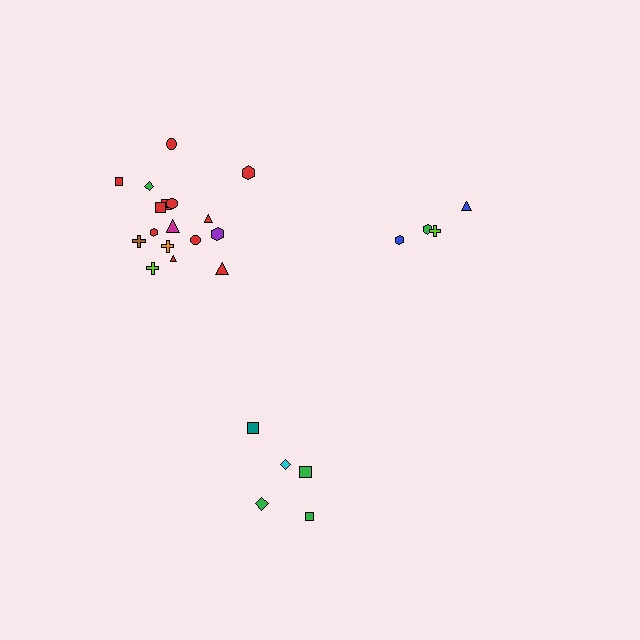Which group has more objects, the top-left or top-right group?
The top-left group.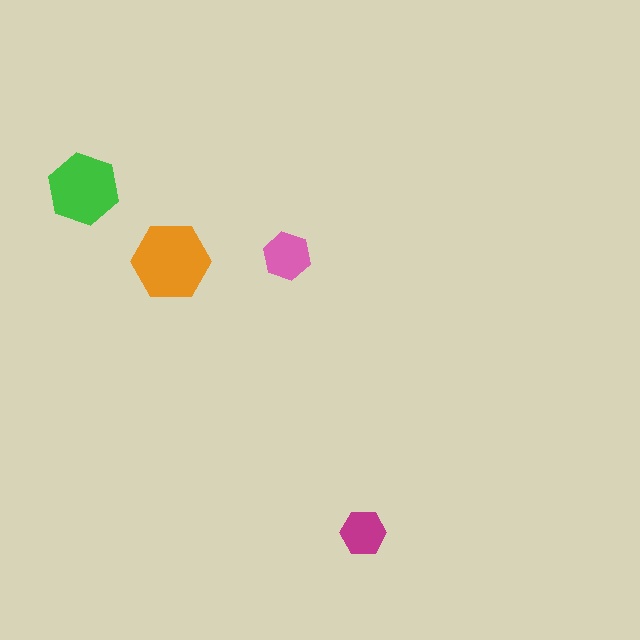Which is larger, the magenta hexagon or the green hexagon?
The green one.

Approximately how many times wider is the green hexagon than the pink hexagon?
About 1.5 times wider.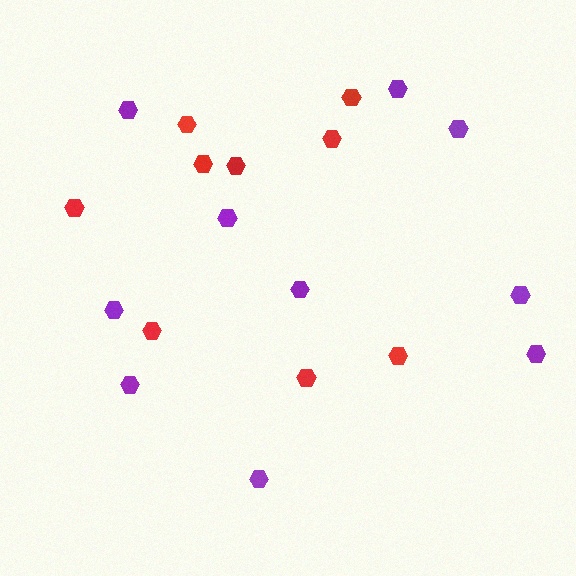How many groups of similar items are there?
There are 2 groups: one group of purple hexagons (10) and one group of red hexagons (9).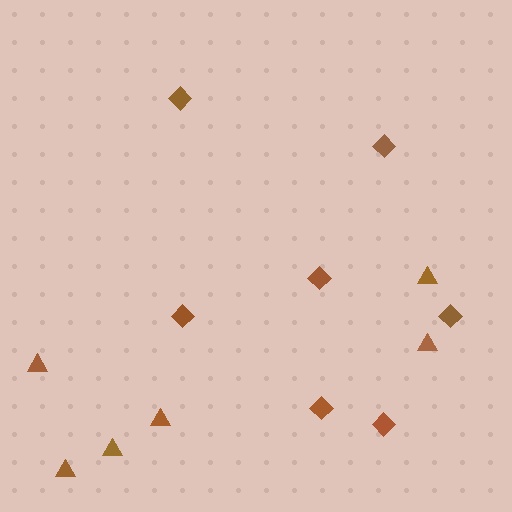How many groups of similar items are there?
There are 2 groups: one group of triangles (6) and one group of diamonds (7).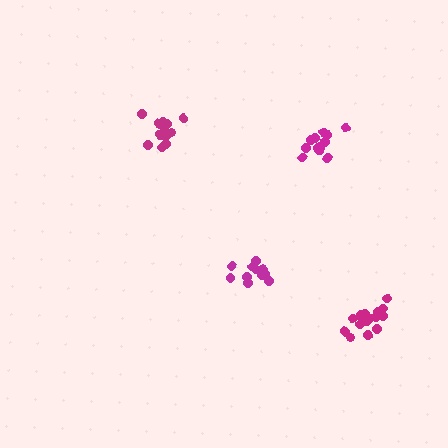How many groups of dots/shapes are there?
There are 4 groups.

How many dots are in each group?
Group 1: 12 dots, Group 2: 17 dots, Group 3: 11 dots, Group 4: 14 dots (54 total).